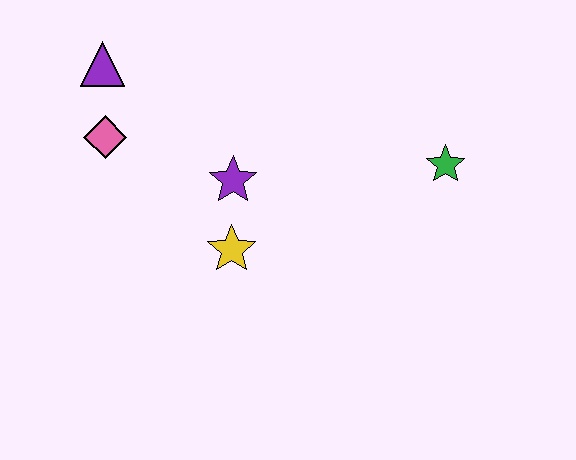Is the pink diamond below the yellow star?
No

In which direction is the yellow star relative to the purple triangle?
The yellow star is below the purple triangle.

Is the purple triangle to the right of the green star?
No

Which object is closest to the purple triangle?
The pink diamond is closest to the purple triangle.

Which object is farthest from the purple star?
The green star is farthest from the purple star.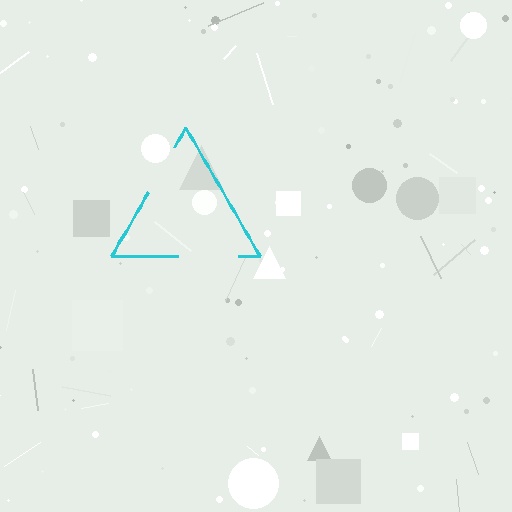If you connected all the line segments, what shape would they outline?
They would outline a triangle.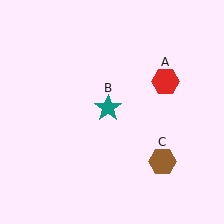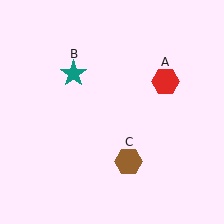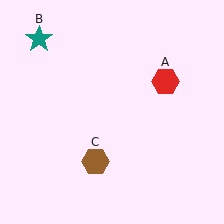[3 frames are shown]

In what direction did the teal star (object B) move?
The teal star (object B) moved up and to the left.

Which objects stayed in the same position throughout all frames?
Red hexagon (object A) remained stationary.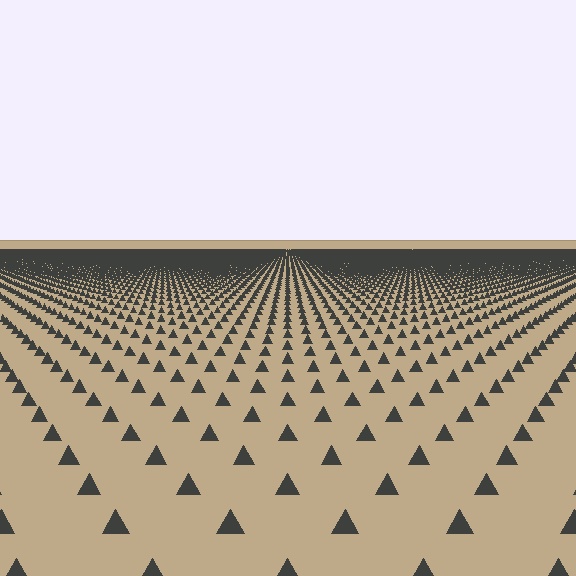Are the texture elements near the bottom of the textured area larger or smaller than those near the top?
Larger. Near the bottom, elements are closer to the viewer and appear at a bigger on-screen size.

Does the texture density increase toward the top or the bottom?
Density increases toward the top.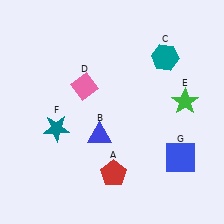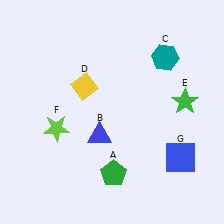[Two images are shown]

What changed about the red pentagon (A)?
In Image 1, A is red. In Image 2, it changed to green.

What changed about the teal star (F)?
In Image 1, F is teal. In Image 2, it changed to lime.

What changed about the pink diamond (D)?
In Image 1, D is pink. In Image 2, it changed to yellow.